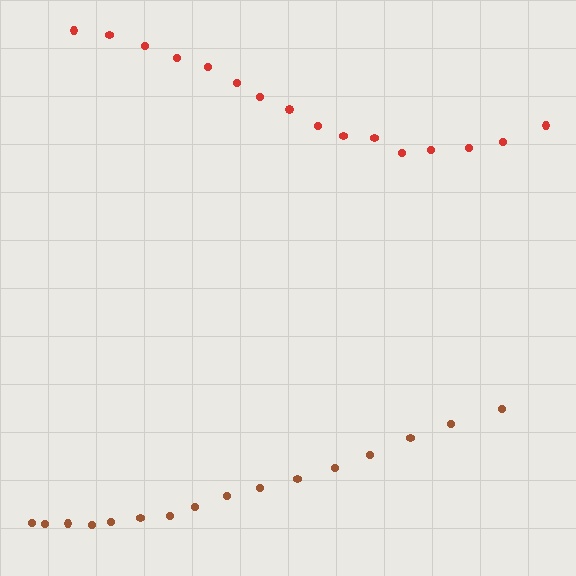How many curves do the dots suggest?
There are 2 distinct paths.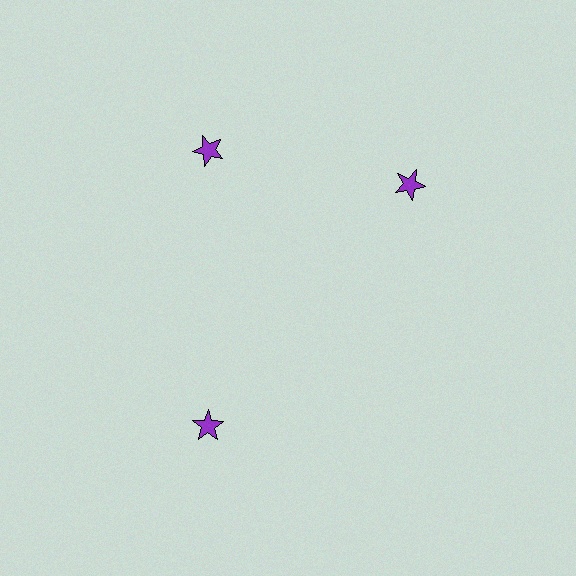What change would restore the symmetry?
The symmetry would be restored by rotating it back into even spacing with its neighbors so that all 3 stars sit at equal angles and equal distance from the center.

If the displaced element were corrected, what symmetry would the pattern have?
It would have 3-fold rotational symmetry — the pattern would map onto itself every 120 degrees.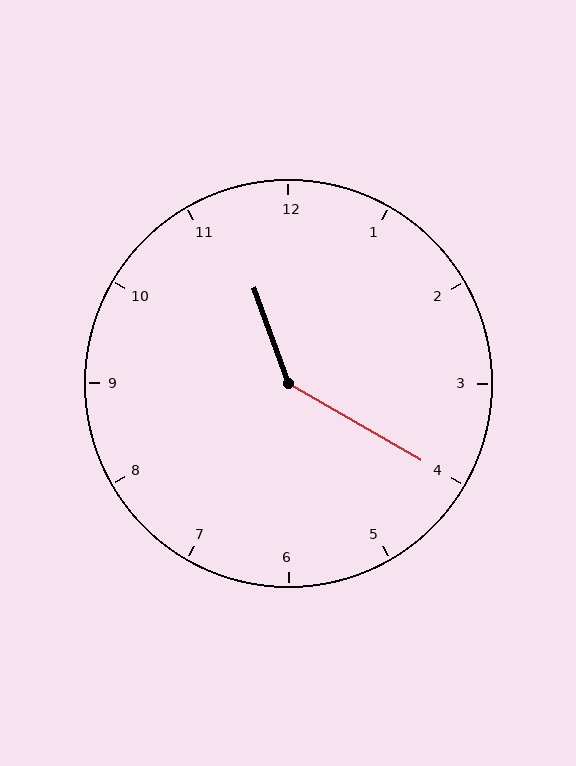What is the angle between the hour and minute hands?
Approximately 140 degrees.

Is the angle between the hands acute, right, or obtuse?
It is obtuse.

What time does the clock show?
11:20.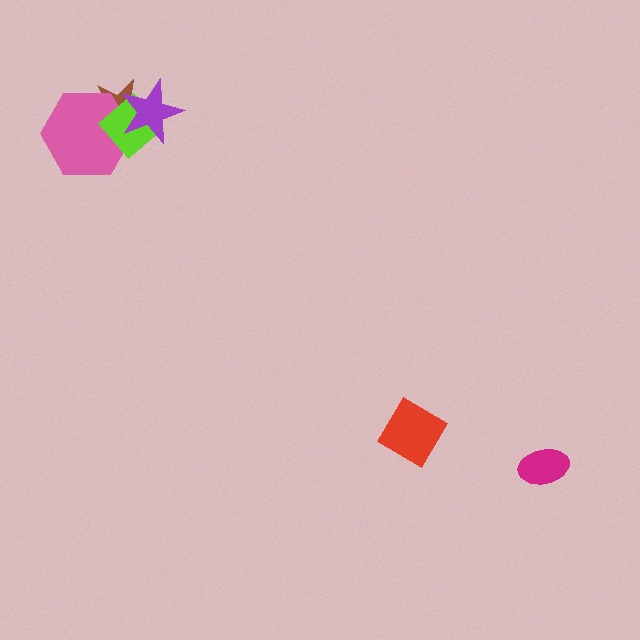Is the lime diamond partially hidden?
Yes, it is partially covered by another shape.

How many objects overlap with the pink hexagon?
3 objects overlap with the pink hexagon.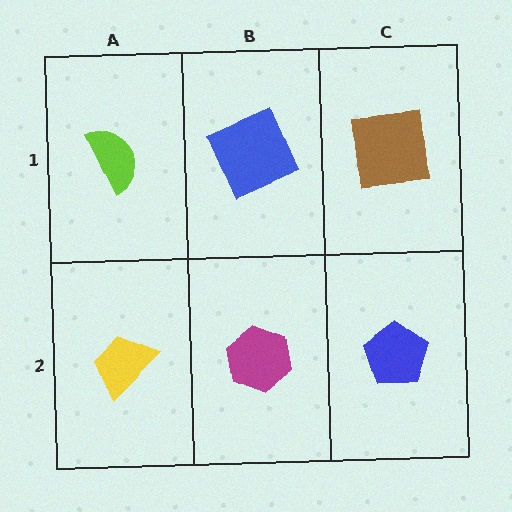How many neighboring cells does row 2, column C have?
2.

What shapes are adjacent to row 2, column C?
A brown square (row 1, column C), a magenta hexagon (row 2, column B).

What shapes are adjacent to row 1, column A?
A yellow trapezoid (row 2, column A), a blue square (row 1, column B).